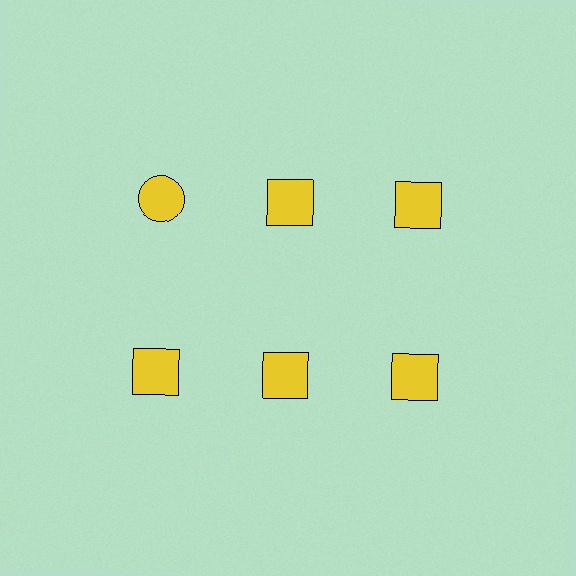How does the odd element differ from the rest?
It has a different shape: circle instead of square.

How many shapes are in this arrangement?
There are 6 shapes arranged in a grid pattern.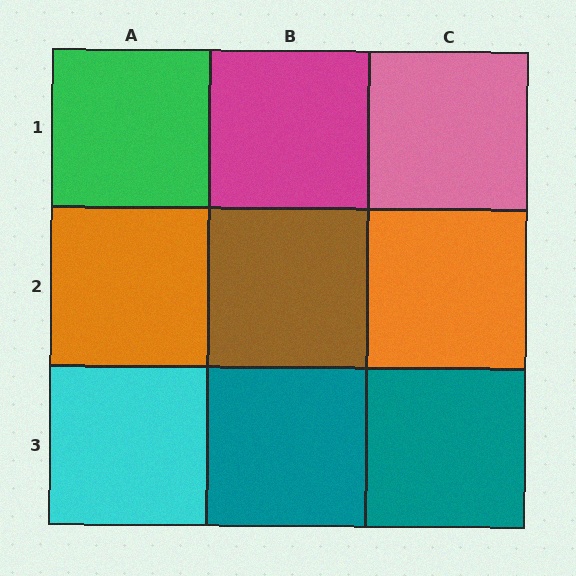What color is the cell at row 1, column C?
Pink.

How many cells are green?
1 cell is green.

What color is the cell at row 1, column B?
Magenta.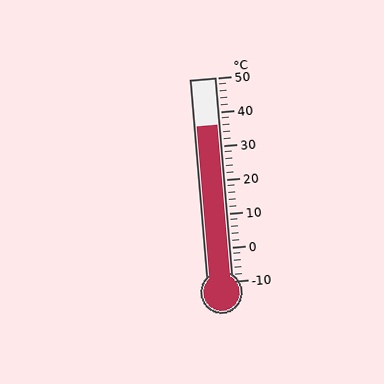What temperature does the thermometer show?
The thermometer shows approximately 36°C.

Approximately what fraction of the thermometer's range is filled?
The thermometer is filled to approximately 75% of its range.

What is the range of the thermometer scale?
The thermometer scale ranges from -10°C to 50°C.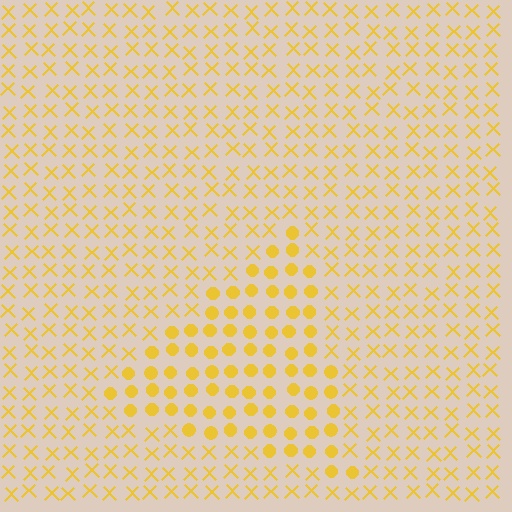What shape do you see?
I see a triangle.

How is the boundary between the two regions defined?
The boundary is defined by a change in element shape: circles inside vs. X marks outside. All elements share the same color and spacing.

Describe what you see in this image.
The image is filled with small yellow elements arranged in a uniform grid. A triangle-shaped region contains circles, while the surrounding area contains X marks. The boundary is defined purely by the change in element shape.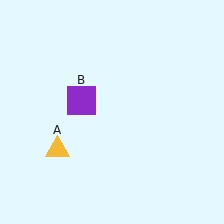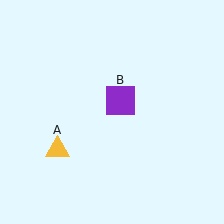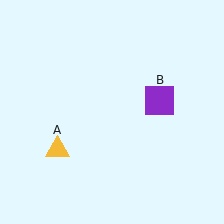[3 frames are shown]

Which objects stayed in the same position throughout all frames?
Yellow triangle (object A) remained stationary.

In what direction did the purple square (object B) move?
The purple square (object B) moved right.